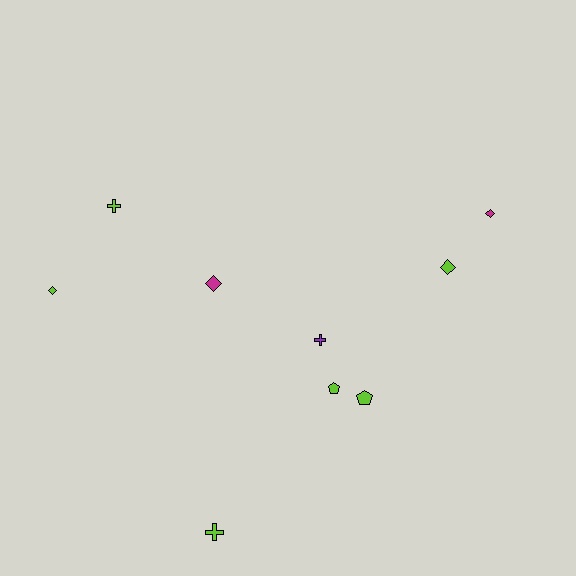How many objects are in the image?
There are 9 objects.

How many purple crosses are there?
There is 1 purple cross.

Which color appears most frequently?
Lime, with 6 objects.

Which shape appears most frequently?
Diamond, with 4 objects.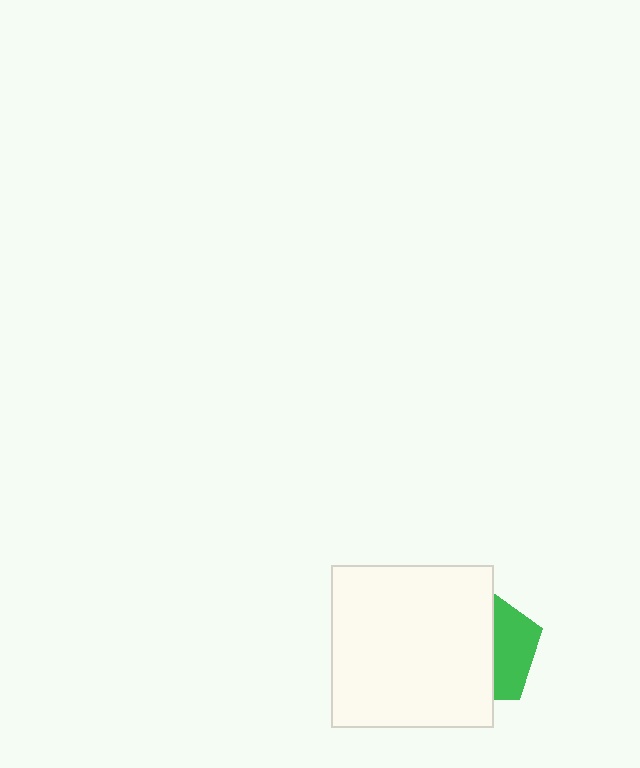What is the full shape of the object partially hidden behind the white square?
The partially hidden object is a green pentagon.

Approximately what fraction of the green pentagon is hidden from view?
Roughly 63% of the green pentagon is hidden behind the white square.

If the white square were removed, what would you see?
You would see the complete green pentagon.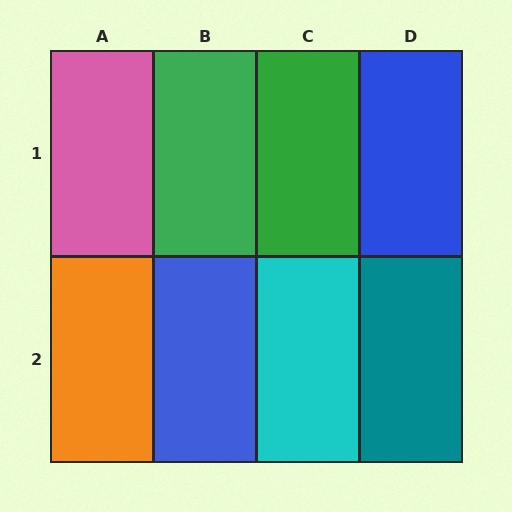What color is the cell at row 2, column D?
Teal.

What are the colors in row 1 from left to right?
Pink, green, green, blue.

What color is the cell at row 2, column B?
Blue.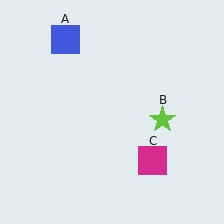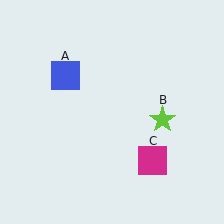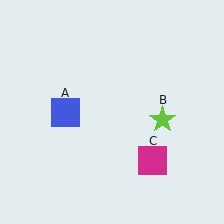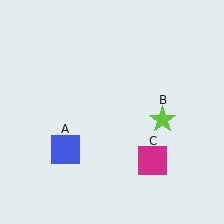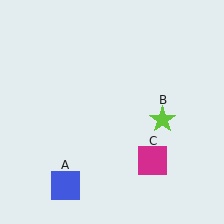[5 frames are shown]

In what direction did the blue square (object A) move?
The blue square (object A) moved down.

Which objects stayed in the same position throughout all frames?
Lime star (object B) and magenta square (object C) remained stationary.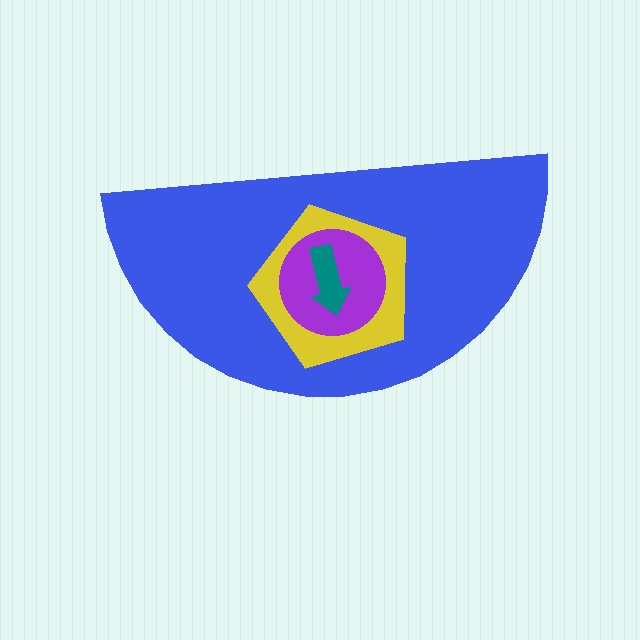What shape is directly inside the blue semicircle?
The yellow pentagon.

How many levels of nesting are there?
4.